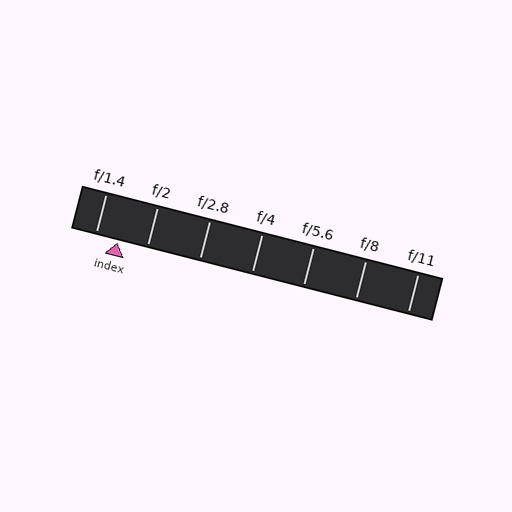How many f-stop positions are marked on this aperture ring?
There are 7 f-stop positions marked.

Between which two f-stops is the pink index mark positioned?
The index mark is between f/1.4 and f/2.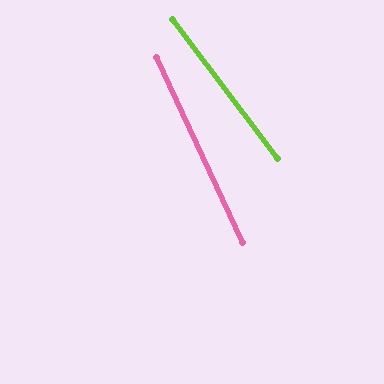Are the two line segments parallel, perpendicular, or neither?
Neither parallel nor perpendicular — they differ by about 12°.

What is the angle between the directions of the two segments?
Approximately 12 degrees.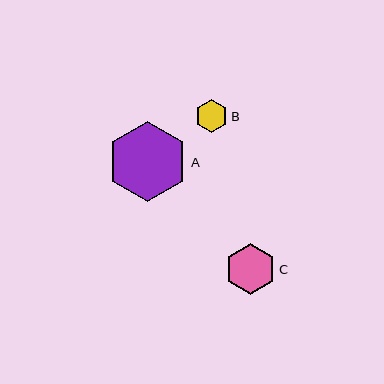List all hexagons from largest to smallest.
From largest to smallest: A, C, B.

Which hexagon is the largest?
Hexagon A is the largest with a size of approximately 81 pixels.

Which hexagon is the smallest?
Hexagon B is the smallest with a size of approximately 33 pixels.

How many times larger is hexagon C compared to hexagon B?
Hexagon C is approximately 1.6 times the size of hexagon B.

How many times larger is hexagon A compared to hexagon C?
Hexagon A is approximately 1.6 times the size of hexagon C.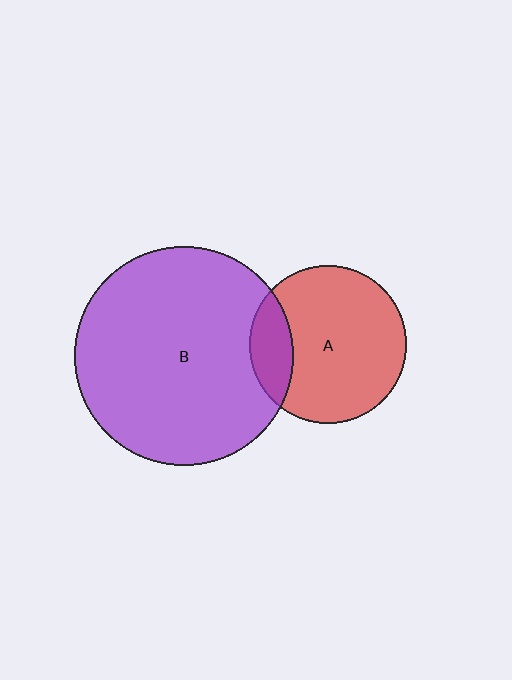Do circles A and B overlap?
Yes.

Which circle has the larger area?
Circle B (purple).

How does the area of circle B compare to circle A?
Approximately 1.9 times.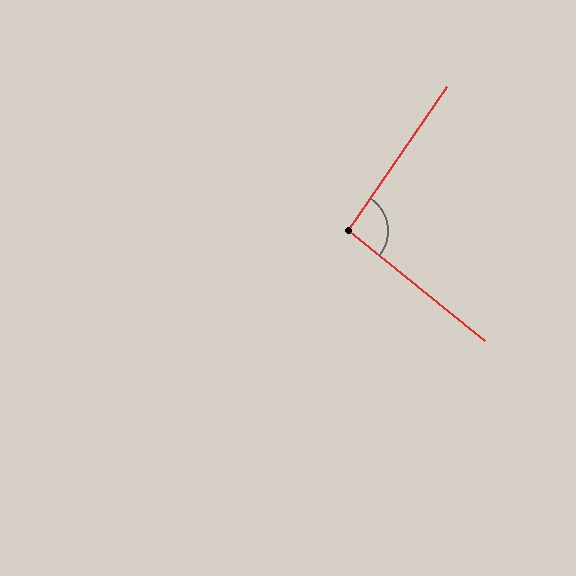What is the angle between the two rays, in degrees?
Approximately 94 degrees.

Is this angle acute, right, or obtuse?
It is approximately a right angle.